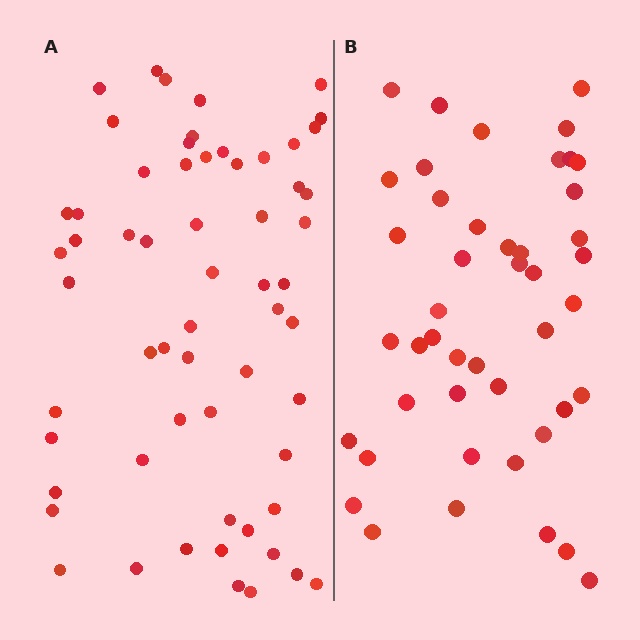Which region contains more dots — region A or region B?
Region A (the left region) has more dots.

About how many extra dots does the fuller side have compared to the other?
Region A has approximately 15 more dots than region B.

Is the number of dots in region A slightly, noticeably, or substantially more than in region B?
Region A has noticeably more, but not dramatically so. The ratio is roughly 1.3 to 1.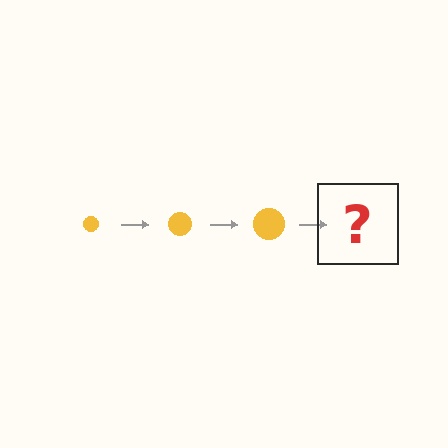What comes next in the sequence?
The next element should be a yellow circle, larger than the previous one.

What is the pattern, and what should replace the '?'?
The pattern is that the circle gets progressively larger each step. The '?' should be a yellow circle, larger than the previous one.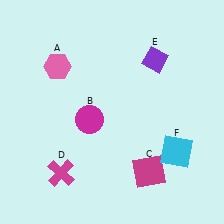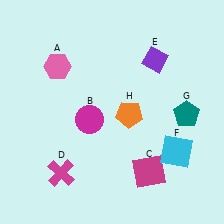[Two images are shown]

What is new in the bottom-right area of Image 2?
An orange pentagon (H) was added in the bottom-right area of Image 2.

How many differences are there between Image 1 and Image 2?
There are 2 differences between the two images.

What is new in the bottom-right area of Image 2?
A teal pentagon (G) was added in the bottom-right area of Image 2.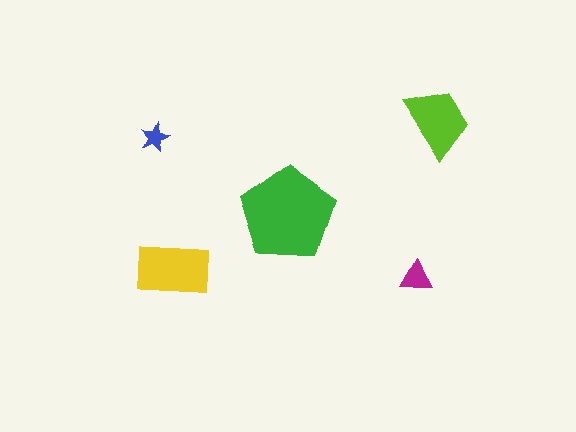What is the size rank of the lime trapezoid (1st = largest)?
3rd.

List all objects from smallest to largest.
The blue star, the magenta triangle, the lime trapezoid, the yellow rectangle, the green pentagon.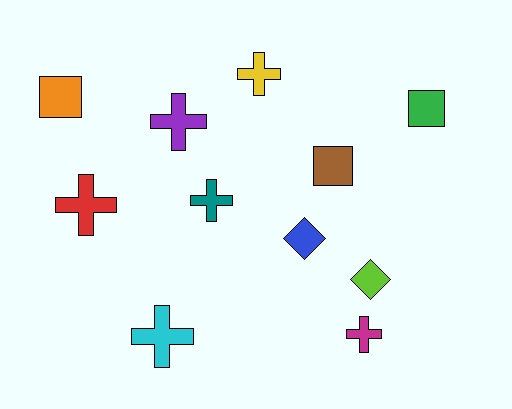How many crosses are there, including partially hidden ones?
There are 6 crosses.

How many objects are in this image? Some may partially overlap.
There are 11 objects.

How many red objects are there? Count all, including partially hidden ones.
There is 1 red object.